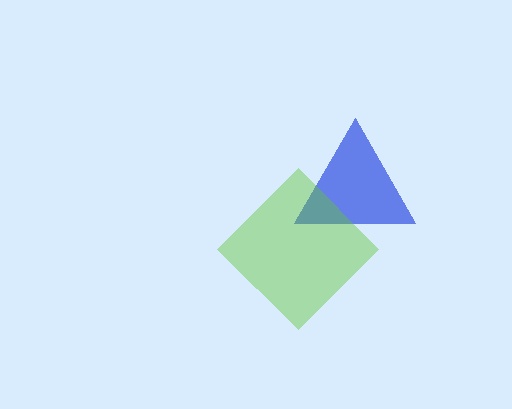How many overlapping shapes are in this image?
There are 2 overlapping shapes in the image.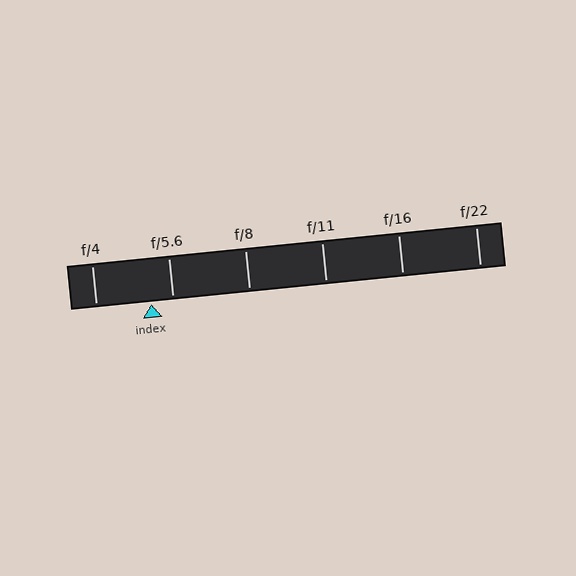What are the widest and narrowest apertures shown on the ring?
The widest aperture shown is f/4 and the narrowest is f/22.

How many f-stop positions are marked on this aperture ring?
There are 6 f-stop positions marked.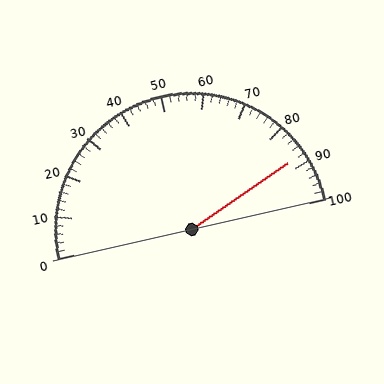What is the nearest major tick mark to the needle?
The nearest major tick mark is 90.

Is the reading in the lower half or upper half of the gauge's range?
The reading is in the upper half of the range (0 to 100).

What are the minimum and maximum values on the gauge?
The gauge ranges from 0 to 100.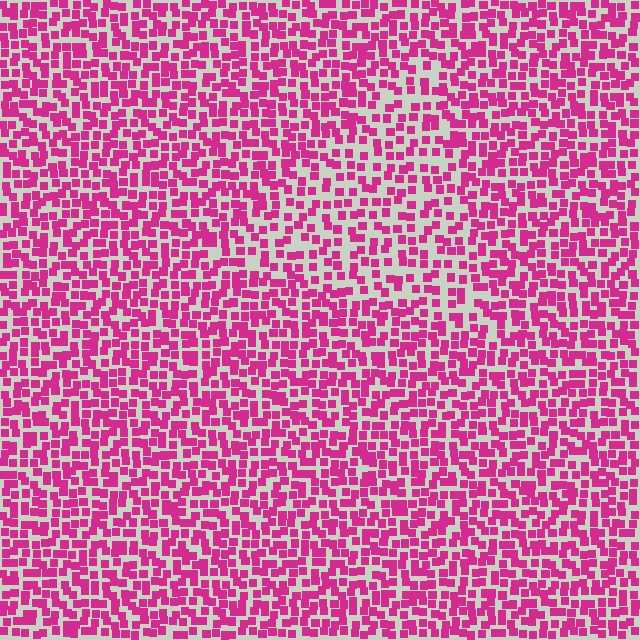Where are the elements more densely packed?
The elements are more densely packed outside the triangle boundary.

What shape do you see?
I see a triangle.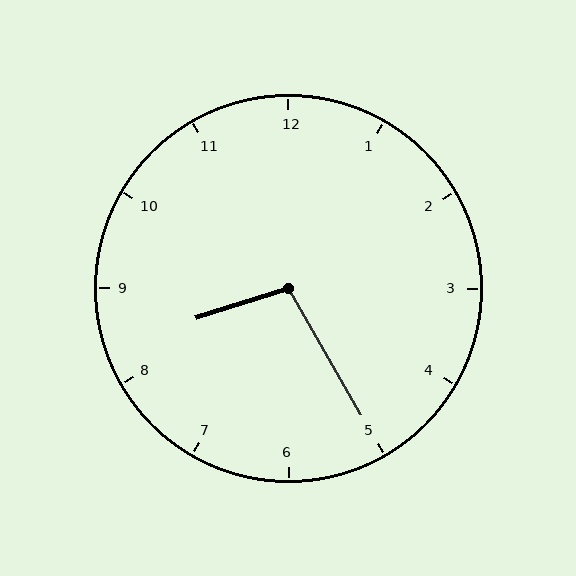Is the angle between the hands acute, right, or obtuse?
It is obtuse.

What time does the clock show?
8:25.